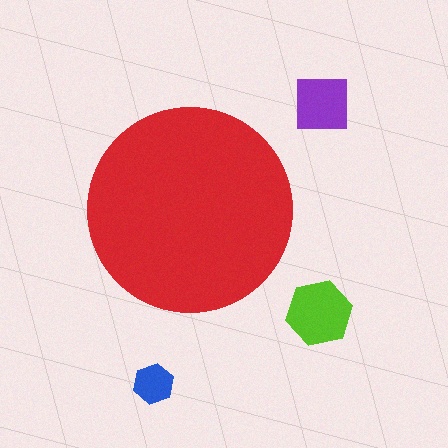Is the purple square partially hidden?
No, the purple square is fully visible.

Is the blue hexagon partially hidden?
No, the blue hexagon is fully visible.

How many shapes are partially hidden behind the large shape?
0 shapes are partially hidden.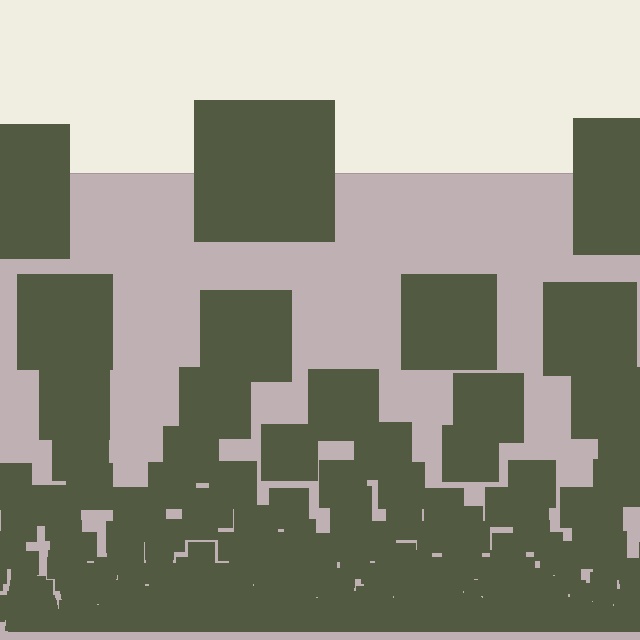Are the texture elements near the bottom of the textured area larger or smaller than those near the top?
Smaller. The gradient is inverted — elements near the bottom are smaller and denser.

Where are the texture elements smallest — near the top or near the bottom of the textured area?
Near the bottom.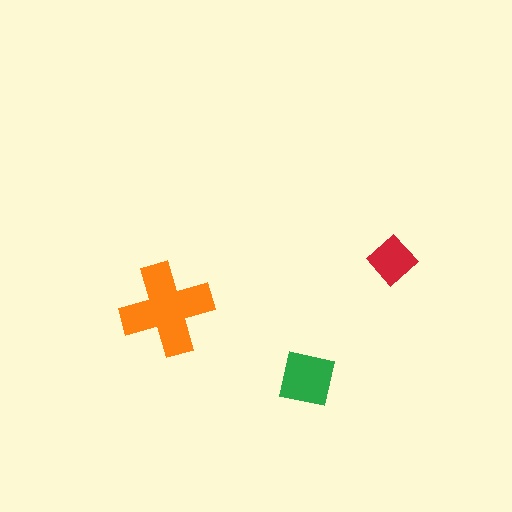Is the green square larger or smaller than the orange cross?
Smaller.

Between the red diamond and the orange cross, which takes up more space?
The orange cross.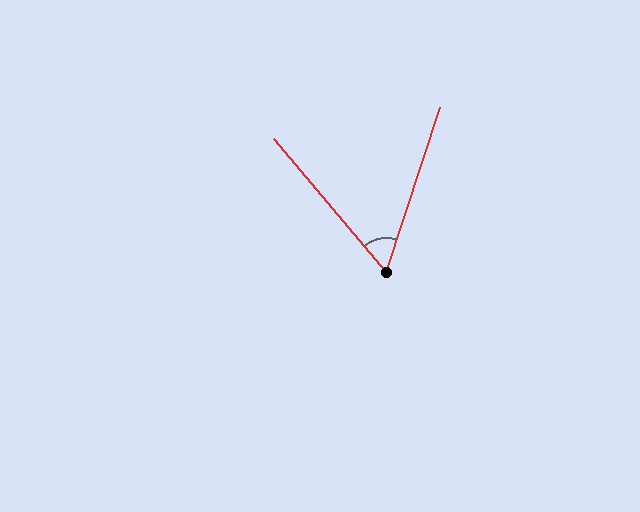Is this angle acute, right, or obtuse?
It is acute.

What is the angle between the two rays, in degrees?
Approximately 58 degrees.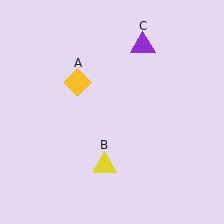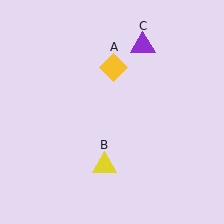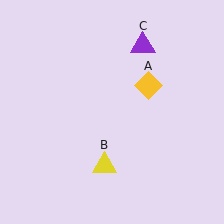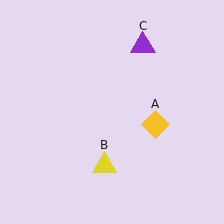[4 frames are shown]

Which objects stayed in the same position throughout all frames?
Yellow triangle (object B) and purple triangle (object C) remained stationary.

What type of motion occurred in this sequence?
The yellow diamond (object A) rotated clockwise around the center of the scene.